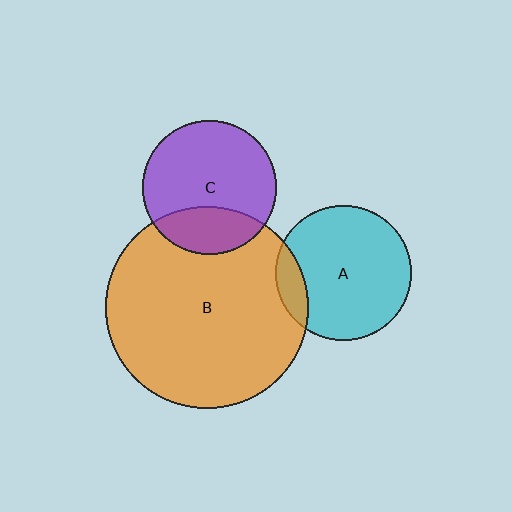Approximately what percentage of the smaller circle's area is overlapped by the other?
Approximately 25%.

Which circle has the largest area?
Circle B (orange).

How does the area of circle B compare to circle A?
Approximately 2.2 times.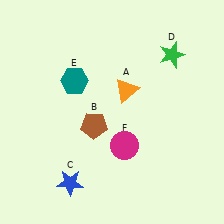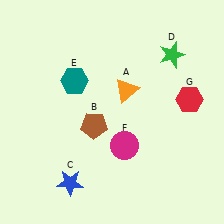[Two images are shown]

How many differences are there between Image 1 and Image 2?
There is 1 difference between the two images.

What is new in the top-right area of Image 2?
A red hexagon (G) was added in the top-right area of Image 2.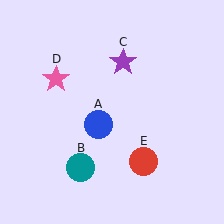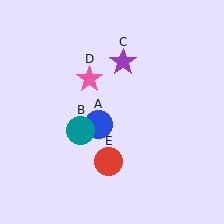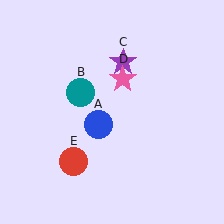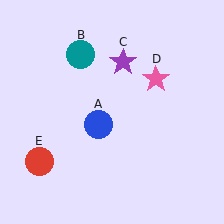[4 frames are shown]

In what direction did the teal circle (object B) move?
The teal circle (object B) moved up.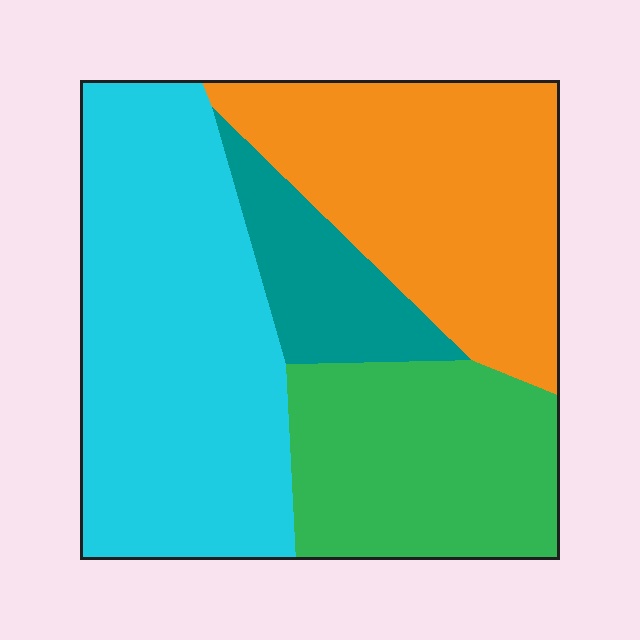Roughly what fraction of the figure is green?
Green covers around 20% of the figure.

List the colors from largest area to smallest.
From largest to smallest: cyan, orange, green, teal.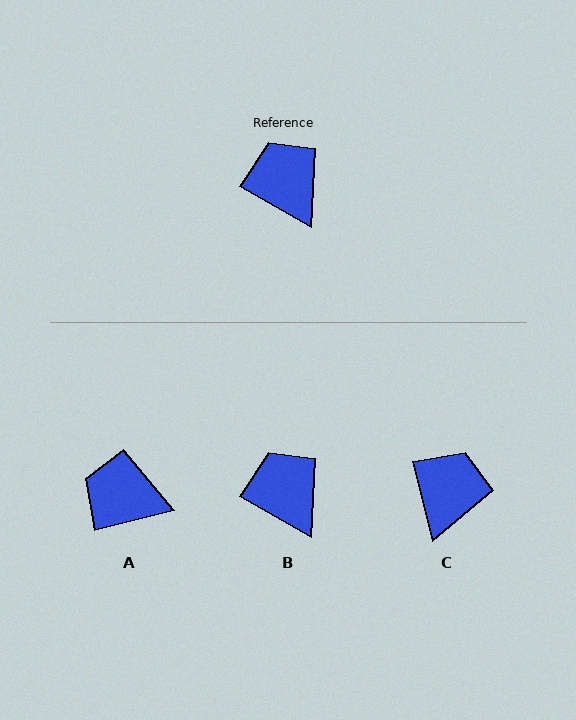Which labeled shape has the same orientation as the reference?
B.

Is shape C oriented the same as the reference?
No, it is off by about 47 degrees.